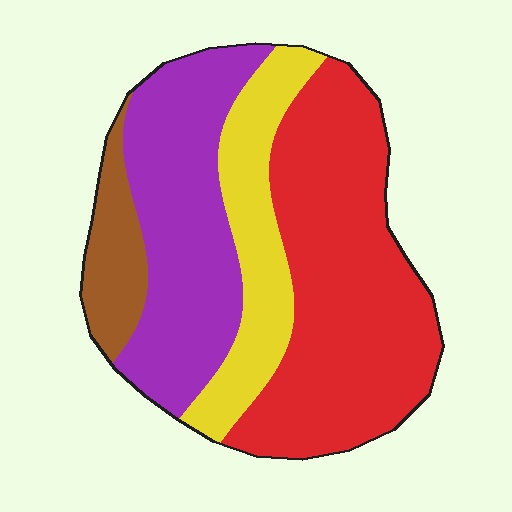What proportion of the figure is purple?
Purple covers around 30% of the figure.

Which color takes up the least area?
Brown, at roughly 10%.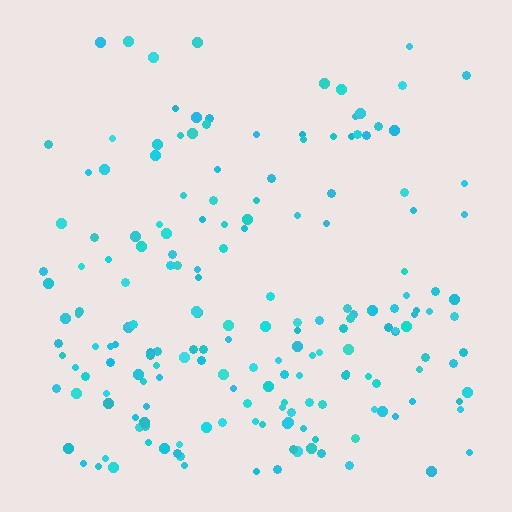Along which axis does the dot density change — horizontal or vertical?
Vertical.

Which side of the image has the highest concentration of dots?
The bottom.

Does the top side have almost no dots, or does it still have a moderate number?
Still a moderate number, just noticeably fewer than the bottom.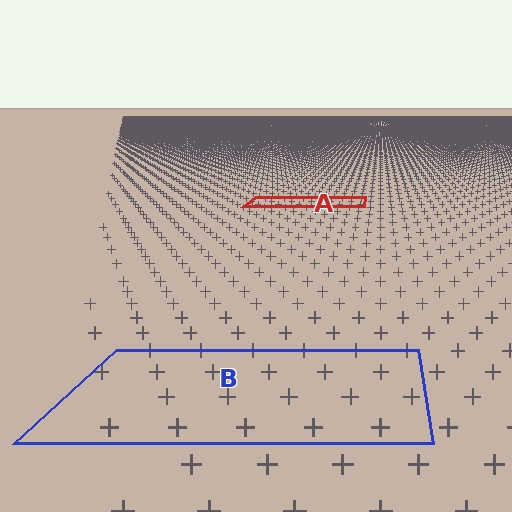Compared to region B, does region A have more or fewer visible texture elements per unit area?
Region A has more texture elements per unit area — they are packed more densely because it is farther away.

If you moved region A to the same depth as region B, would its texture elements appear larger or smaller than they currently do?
They would appear larger. At a closer depth, the same texture elements are projected at a bigger on-screen size.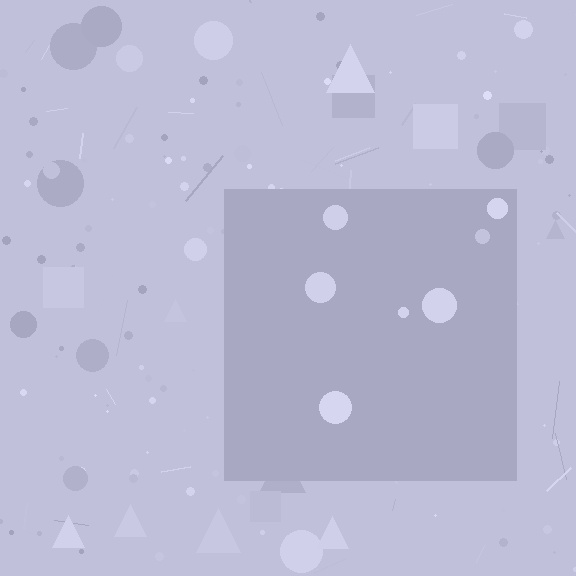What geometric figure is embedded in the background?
A square is embedded in the background.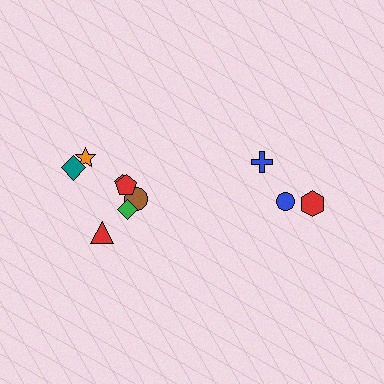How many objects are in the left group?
There are 7 objects.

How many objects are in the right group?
There are 3 objects.